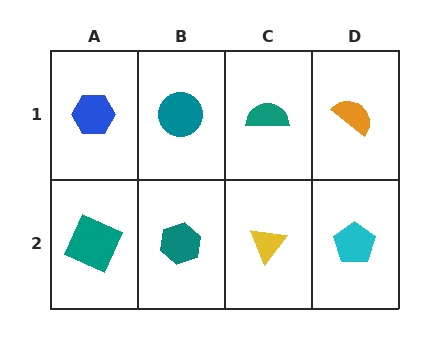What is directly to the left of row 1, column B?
A blue hexagon.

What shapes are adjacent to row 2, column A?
A blue hexagon (row 1, column A), a teal hexagon (row 2, column B).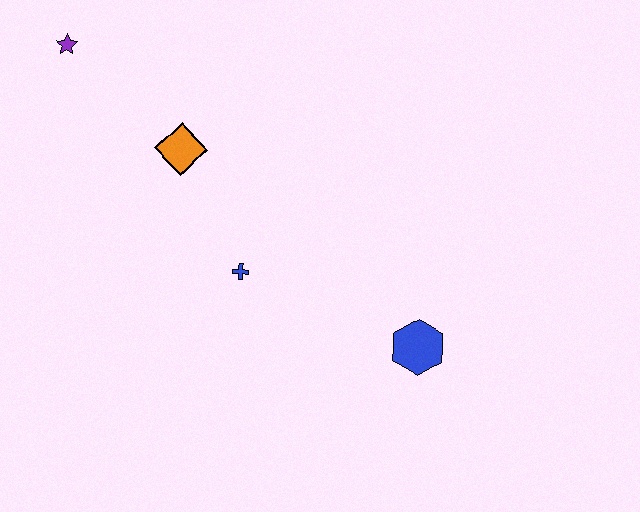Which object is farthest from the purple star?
The blue hexagon is farthest from the purple star.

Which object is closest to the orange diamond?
The blue cross is closest to the orange diamond.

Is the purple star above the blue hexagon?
Yes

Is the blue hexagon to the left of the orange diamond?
No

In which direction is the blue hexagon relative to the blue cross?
The blue hexagon is to the right of the blue cross.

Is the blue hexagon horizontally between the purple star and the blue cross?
No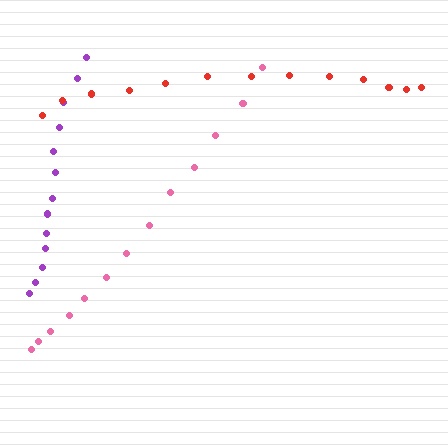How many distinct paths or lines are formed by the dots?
There are 3 distinct paths.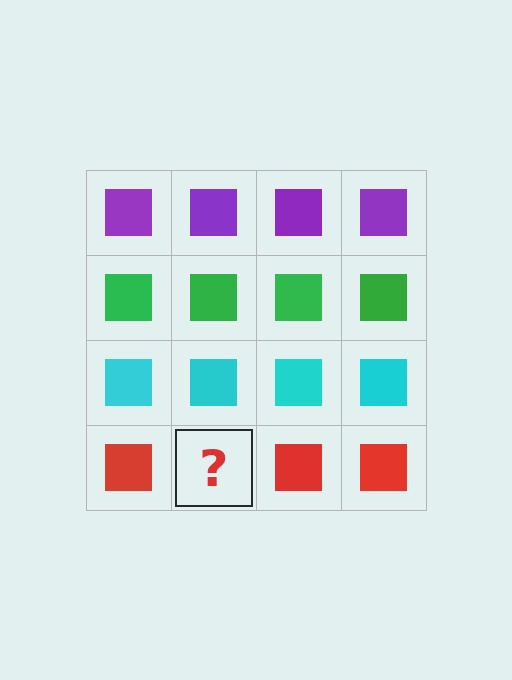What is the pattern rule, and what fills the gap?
The rule is that each row has a consistent color. The gap should be filled with a red square.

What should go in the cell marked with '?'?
The missing cell should contain a red square.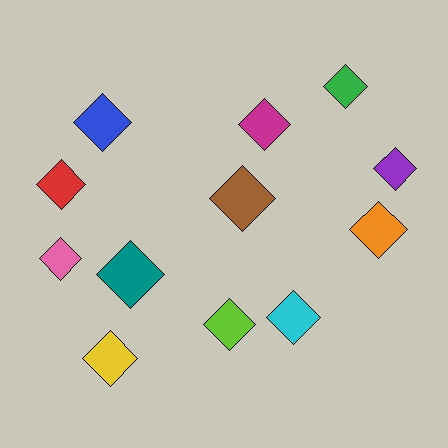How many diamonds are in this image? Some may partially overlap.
There are 12 diamonds.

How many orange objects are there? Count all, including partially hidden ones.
There is 1 orange object.